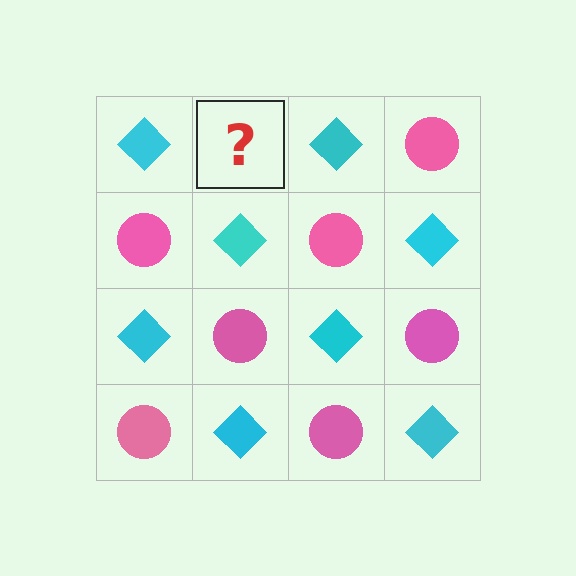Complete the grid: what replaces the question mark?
The question mark should be replaced with a pink circle.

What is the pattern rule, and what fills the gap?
The rule is that it alternates cyan diamond and pink circle in a checkerboard pattern. The gap should be filled with a pink circle.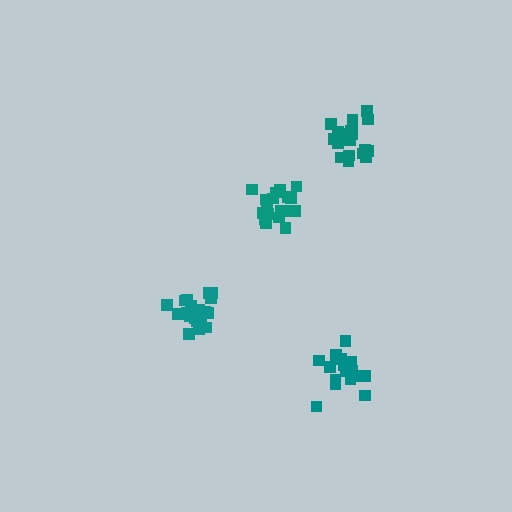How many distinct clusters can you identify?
There are 4 distinct clusters.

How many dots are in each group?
Group 1: 20 dots, Group 2: 20 dots, Group 3: 19 dots, Group 4: 16 dots (75 total).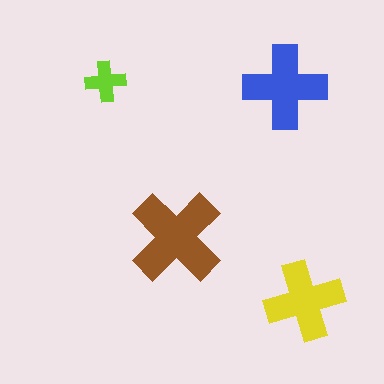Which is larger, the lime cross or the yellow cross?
The yellow one.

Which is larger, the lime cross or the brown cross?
The brown one.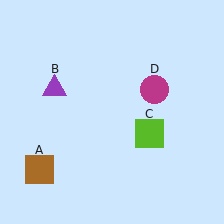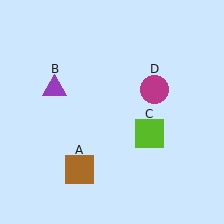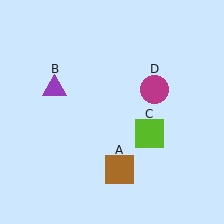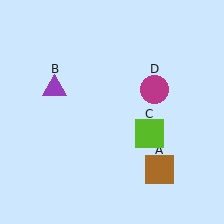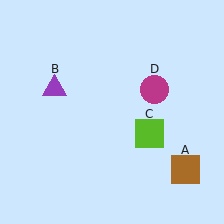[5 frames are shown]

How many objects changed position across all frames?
1 object changed position: brown square (object A).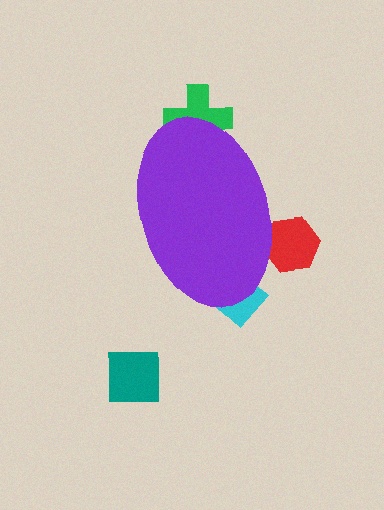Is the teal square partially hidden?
No, the teal square is fully visible.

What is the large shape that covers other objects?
A purple ellipse.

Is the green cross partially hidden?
Yes, the green cross is partially hidden behind the purple ellipse.